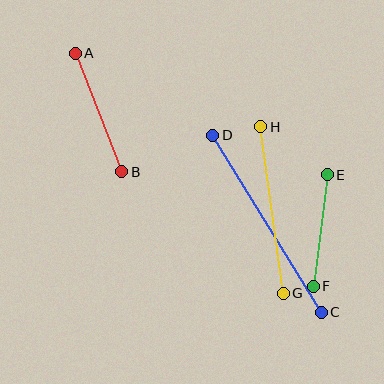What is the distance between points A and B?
The distance is approximately 128 pixels.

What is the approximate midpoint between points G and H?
The midpoint is at approximately (272, 210) pixels.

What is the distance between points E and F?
The distance is approximately 113 pixels.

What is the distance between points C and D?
The distance is approximately 208 pixels.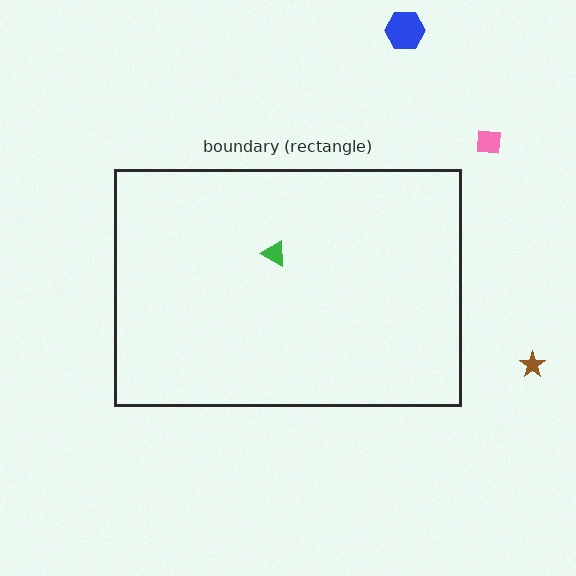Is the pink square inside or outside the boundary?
Outside.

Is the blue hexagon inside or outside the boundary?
Outside.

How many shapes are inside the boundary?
1 inside, 3 outside.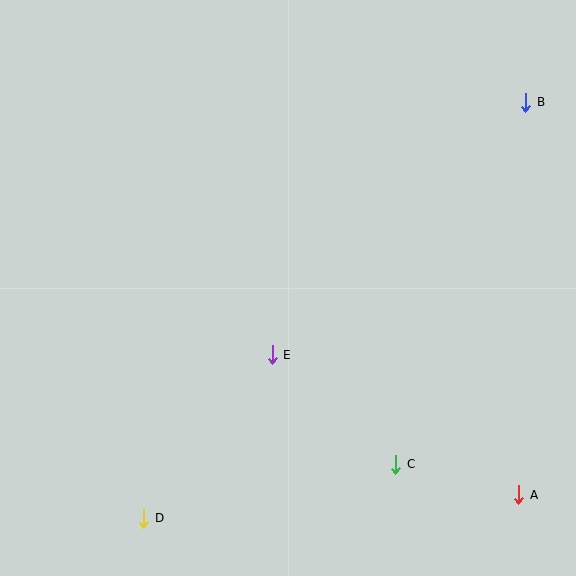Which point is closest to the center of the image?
Point E at (272, 355) is closest to the center.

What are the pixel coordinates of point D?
Point D is at (144, 518).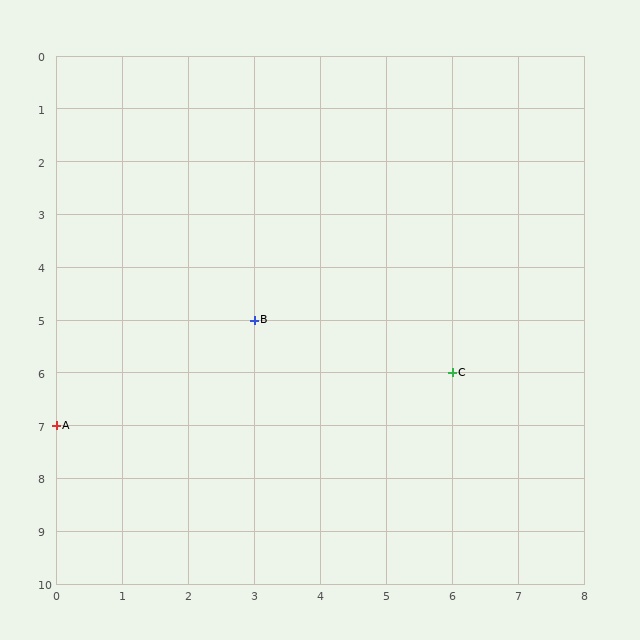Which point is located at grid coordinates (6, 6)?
Point C is at (6, 6).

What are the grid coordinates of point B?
Point B is at grid coordinates (3, 5).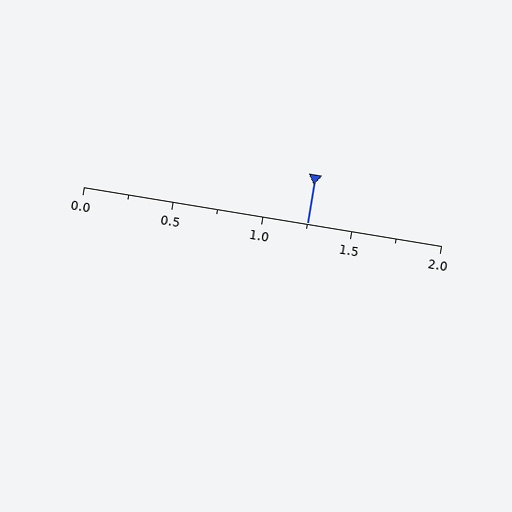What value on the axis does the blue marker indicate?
The marker indicates approximately 1.25.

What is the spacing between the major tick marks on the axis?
The major ticks are spaced 0.5 apart.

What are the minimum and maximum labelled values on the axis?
The axis runs from 0.0 to 2.0.